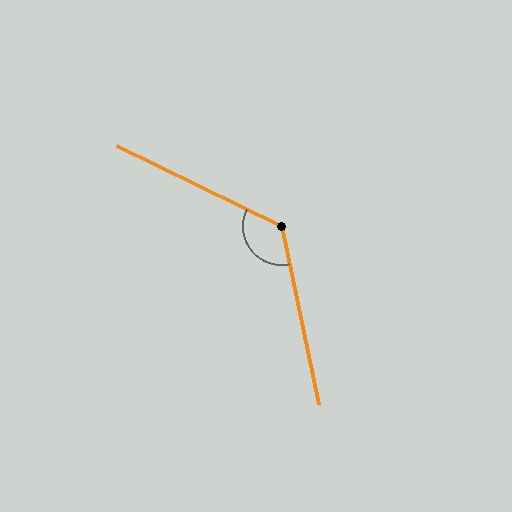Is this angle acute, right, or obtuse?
It is obtuse.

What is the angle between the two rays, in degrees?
Approximately 128 degrees.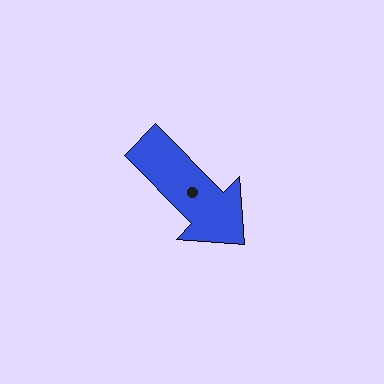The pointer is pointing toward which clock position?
Roughly 5 o'clock.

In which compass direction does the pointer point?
Southeast.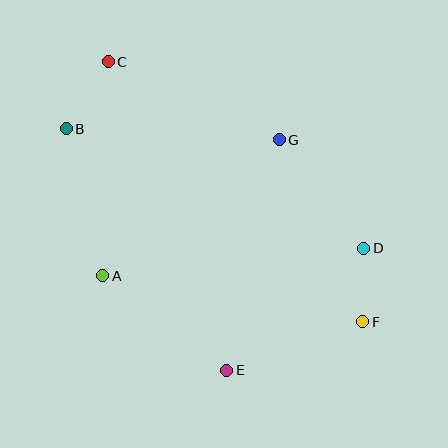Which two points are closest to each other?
Points D and F are closest to each other.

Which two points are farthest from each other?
Points C and F are farthest from each other.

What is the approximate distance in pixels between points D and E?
The distance between D and E is approximately 183 pixels.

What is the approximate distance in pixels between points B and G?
The distance between B and G is approximately 213 pixels.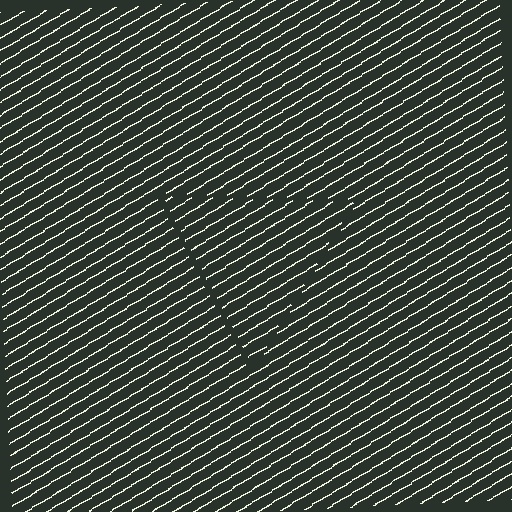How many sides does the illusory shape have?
3 sides — the line-ends trace a triangle.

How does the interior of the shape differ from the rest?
The interior of the shape contains the same grating, shifted by half a period — the contour is defined by the phase discontinuity where line-ends from the inner and outer gratings abut.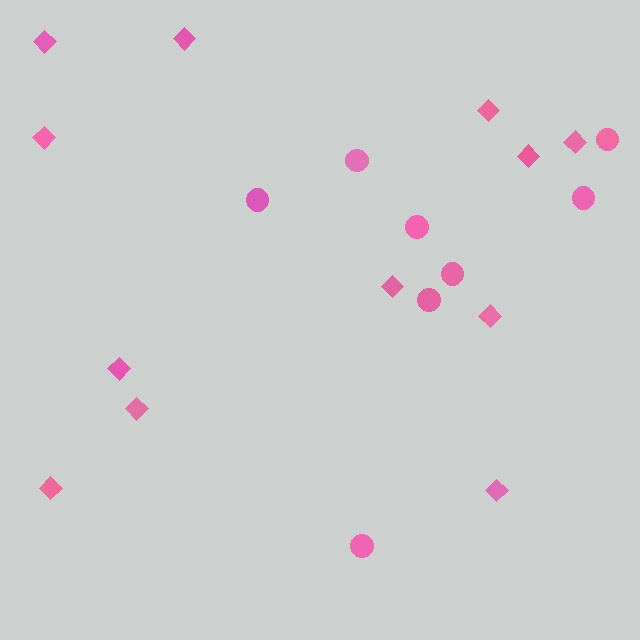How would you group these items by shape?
There are 2 groups: one group of circles (8) and one group of diamonds (12).